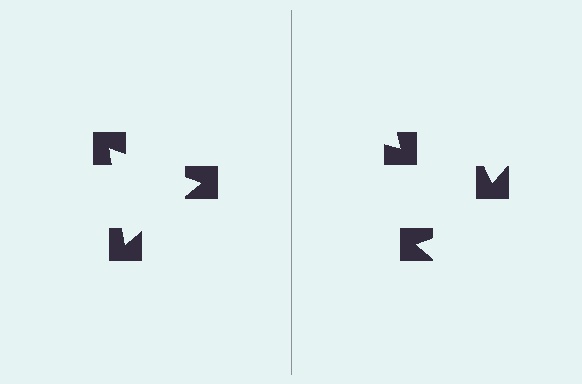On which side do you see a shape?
An illusory triangle appears on the left side. On the right side the wedge cuts are rotated, so no coherent shape forms.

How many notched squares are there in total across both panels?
6 — 3 on each side.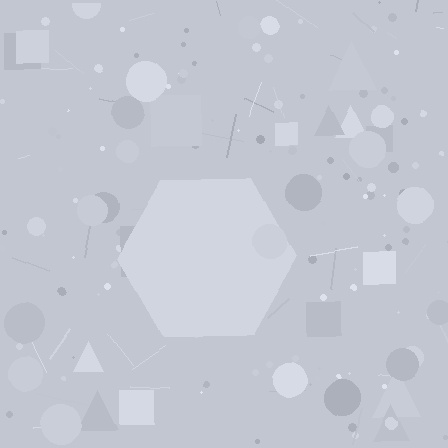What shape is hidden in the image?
A hexagon is hidden in the image.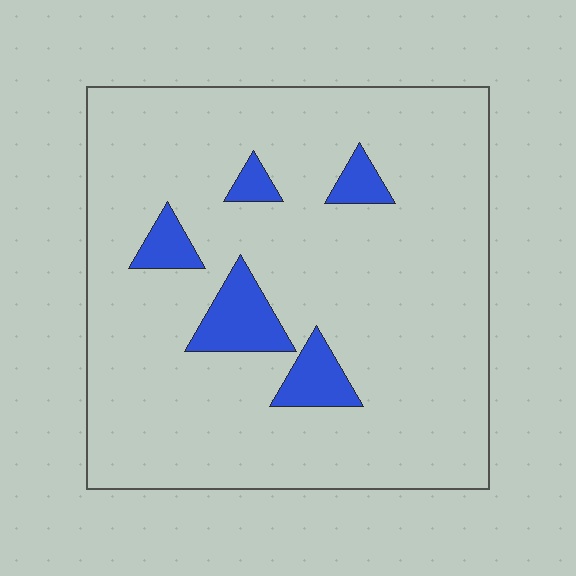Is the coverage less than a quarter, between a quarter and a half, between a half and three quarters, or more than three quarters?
Less than a quarter.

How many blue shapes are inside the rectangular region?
5.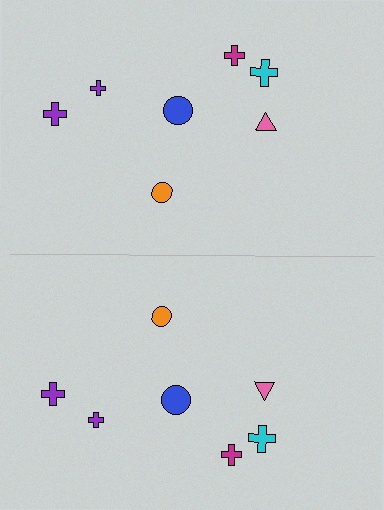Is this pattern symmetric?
Yes, this pattern has bilateral (reflection) symmetry.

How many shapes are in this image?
There are 14 shapes in this image.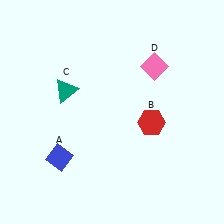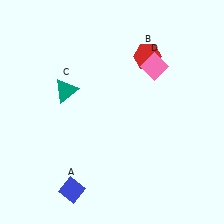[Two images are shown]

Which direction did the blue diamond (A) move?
The blue diamond (A) moved down.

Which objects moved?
The objects that moved are: the blue diamond (A), the red hexagon (B).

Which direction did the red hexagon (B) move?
The red hexagon (B) moved up.